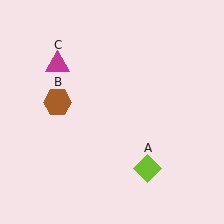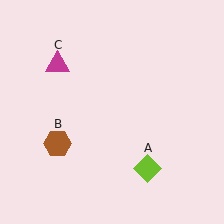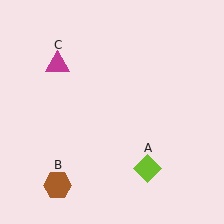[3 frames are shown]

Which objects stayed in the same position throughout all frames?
Lime diamond (object A) and magenta triangle (object C) remained stationary.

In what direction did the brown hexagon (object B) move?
The brown hexagon (object B) moved down.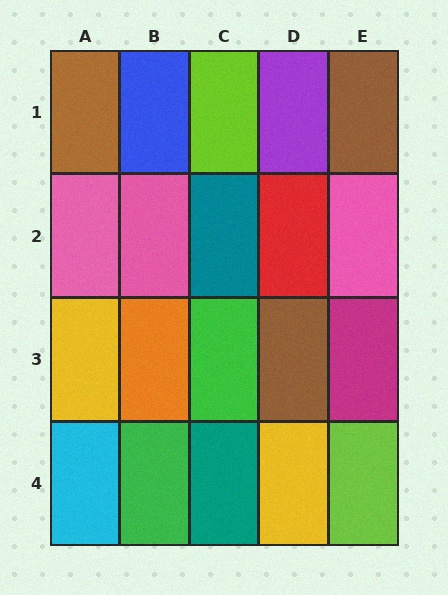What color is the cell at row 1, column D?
Purple.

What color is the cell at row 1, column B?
Blue.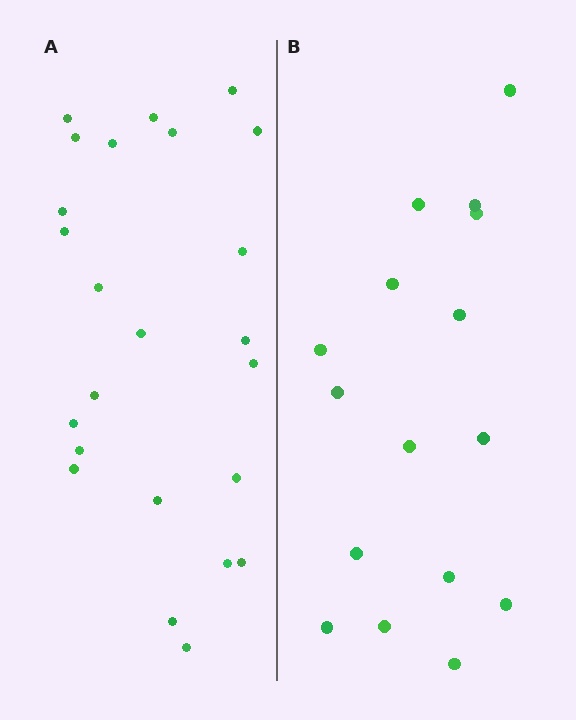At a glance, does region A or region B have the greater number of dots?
Region A (the left region) has more dots.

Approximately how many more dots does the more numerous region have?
Region A has roughly 8 or so more dots than region B.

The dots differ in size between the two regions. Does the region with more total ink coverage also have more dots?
No. Region B has more total ink coverage because its dots are larger, but region A actually contains more individual dots. Total area can be misleading — the number of items is what matters here.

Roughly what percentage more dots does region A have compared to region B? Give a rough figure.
About 50% more.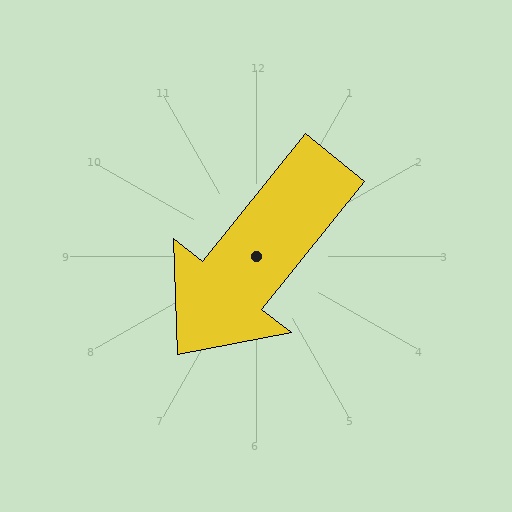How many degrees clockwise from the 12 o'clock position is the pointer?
Approximately 219 degrees.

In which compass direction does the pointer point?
Southwest.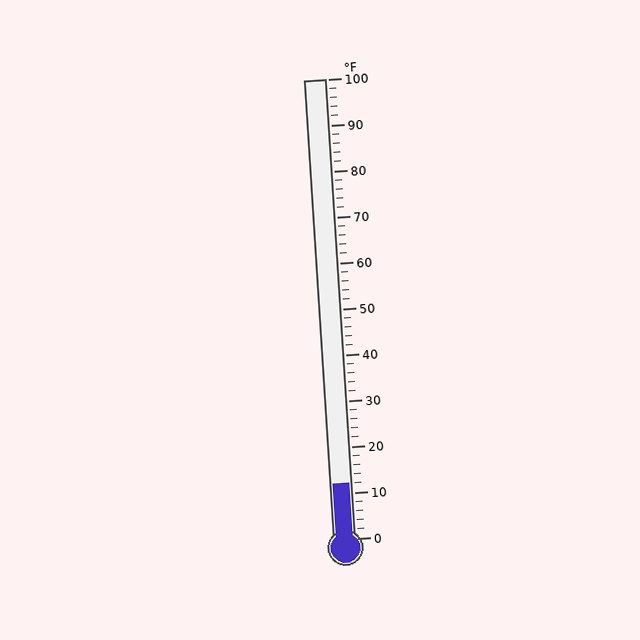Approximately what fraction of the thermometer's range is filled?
The thermometer is filled to approximately 10% of its range.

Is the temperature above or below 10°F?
The temperature is above 10°F.